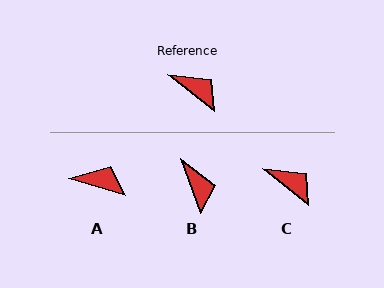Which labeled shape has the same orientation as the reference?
C.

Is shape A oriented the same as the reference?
No, it is off by about 22 degrees.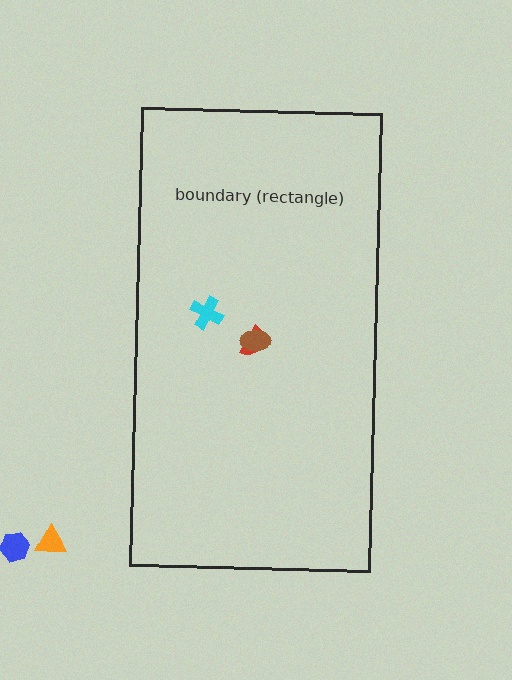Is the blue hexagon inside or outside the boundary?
Outside.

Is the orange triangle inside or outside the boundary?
Outside.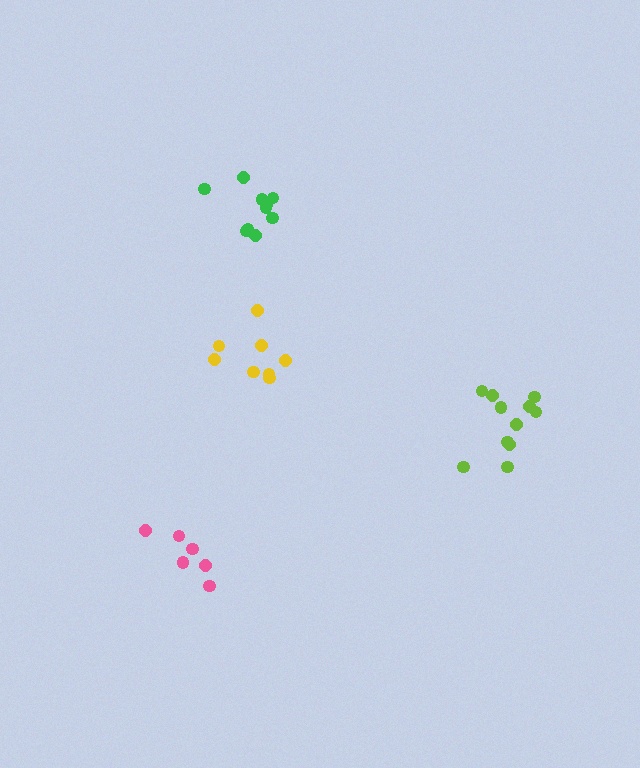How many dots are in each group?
Group 1: 8 dots, Group 2: 6 dots, Group 3: 10 dots, Group 4: 11 dots (35 total).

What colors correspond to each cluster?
The clusters are colored: yellow, pink, green, lime.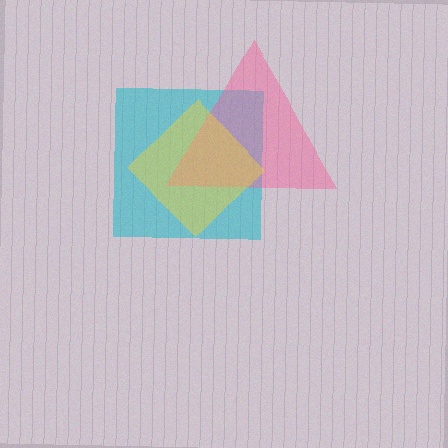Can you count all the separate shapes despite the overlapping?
Yes, there are 3 separate shapes.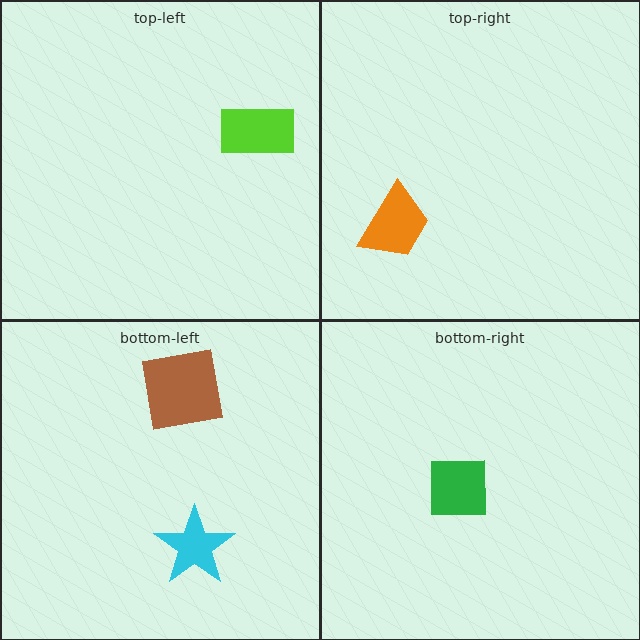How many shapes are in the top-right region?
1.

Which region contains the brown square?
The bottom-left region.